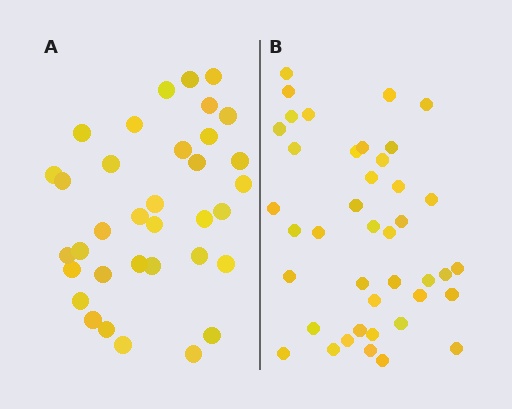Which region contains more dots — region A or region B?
Region B (the right region) has more dots.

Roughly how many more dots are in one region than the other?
Region B has about 6 more dots than region A.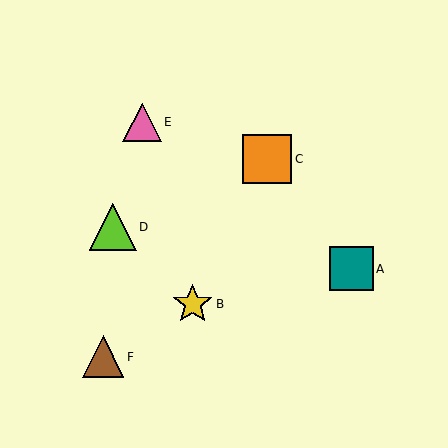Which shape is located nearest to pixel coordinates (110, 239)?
The lime triangle (labeled D) at (113, 227) is nearest to that location.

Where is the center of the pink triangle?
The center of the pink triangle is at (142, 122).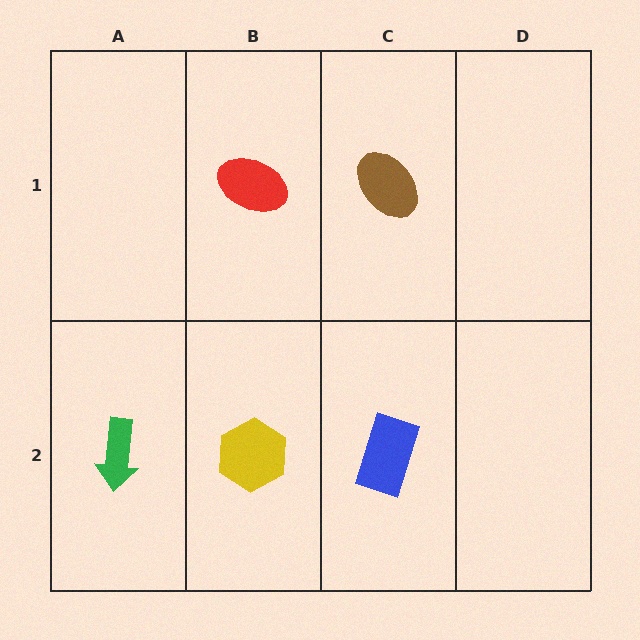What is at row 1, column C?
A brown ellipse.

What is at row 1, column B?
A red ellipse.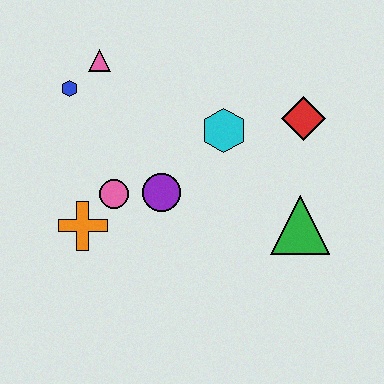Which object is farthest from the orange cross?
The red diamond is farthest from the orange cross.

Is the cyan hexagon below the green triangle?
No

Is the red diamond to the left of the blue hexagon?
No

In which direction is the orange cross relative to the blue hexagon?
The orange cross is below the blue hexagon.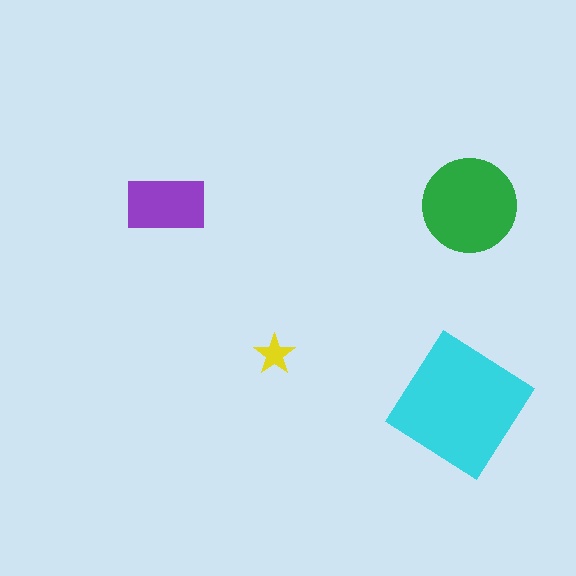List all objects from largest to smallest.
The cyan diamond, the green circle, the purple rectangle, the yellow star.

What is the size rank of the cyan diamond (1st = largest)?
1st.